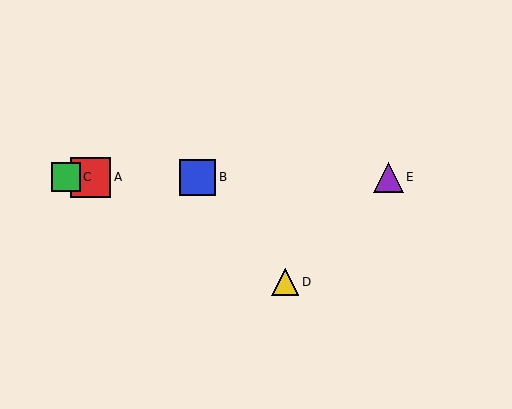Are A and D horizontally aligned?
No, A is at y≈177 and D is at y≈282.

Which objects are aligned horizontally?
Objects A, B, C, E are aligned horizontally.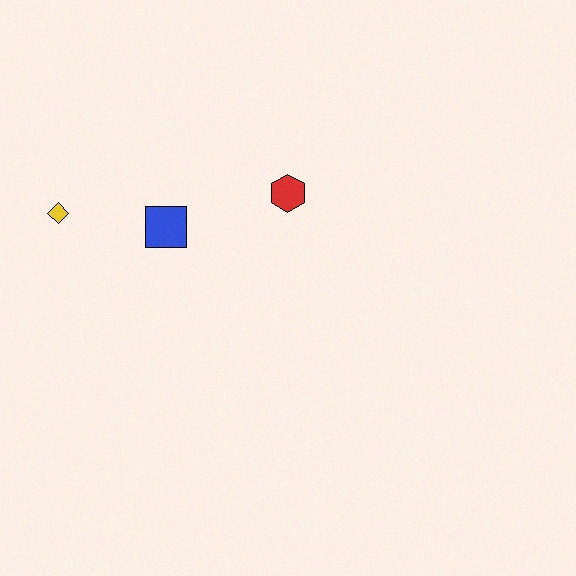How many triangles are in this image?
There are no triangles.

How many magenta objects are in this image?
There are no magenta objects.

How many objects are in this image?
There are 3 objects.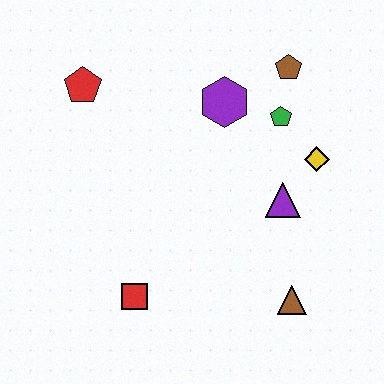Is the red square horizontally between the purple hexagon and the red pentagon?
Yes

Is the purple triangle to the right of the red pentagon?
Yes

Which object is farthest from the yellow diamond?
The red pentagon is farthest from the yellow diamond.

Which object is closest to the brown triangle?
The purple triangle is closest to the brown triangle.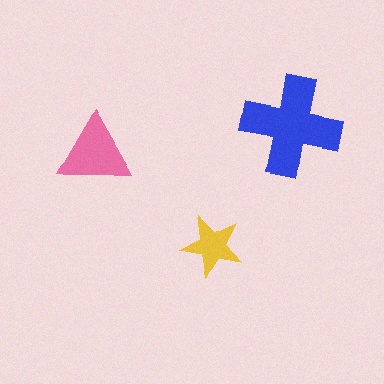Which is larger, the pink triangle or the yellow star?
The pink triangle.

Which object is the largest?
The blue cross.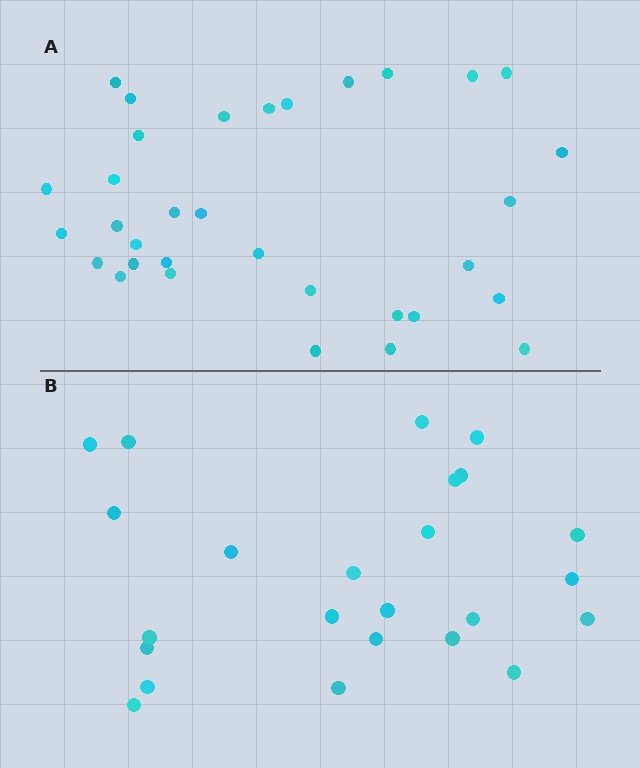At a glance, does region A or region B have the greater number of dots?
Region A (the top region) has more dots.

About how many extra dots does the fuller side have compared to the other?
Region A has roughly 8 or so more dots than region B.